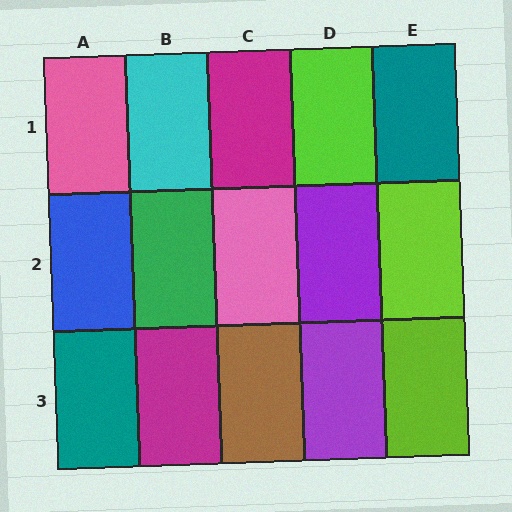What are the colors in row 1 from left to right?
Pink, cyan, magenta, lime, teal.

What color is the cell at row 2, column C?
Pink.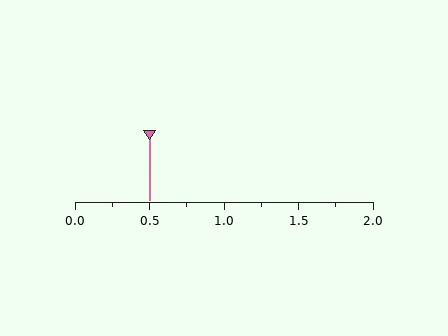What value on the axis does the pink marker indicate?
The marker indicates approximately 0.5.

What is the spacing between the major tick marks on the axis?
The major ticks are spaced 0.5 apart.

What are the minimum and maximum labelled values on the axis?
The axis runs from 0.0 to 2.0.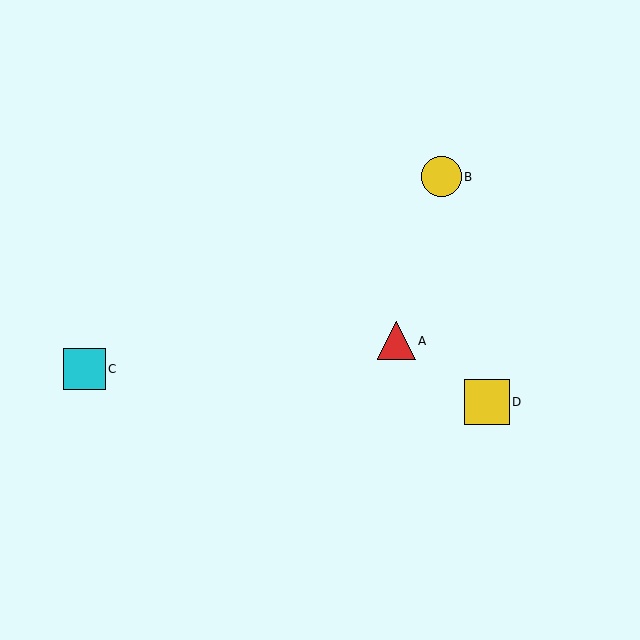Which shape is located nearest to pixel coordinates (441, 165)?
The yellow circle (labeled B) at (442, 177) is nearest to that location.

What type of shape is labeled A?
Shape A is a red triangle.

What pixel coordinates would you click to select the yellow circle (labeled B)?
Click at (442, 177) to select the yellow circle B.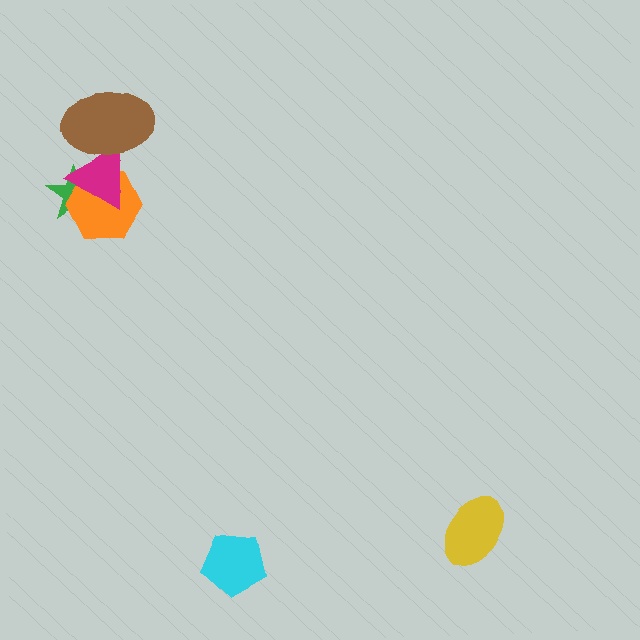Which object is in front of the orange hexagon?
The magenta triangle is in front of the orange hexagon.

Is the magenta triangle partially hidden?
Yes, it is partially covered by another shape.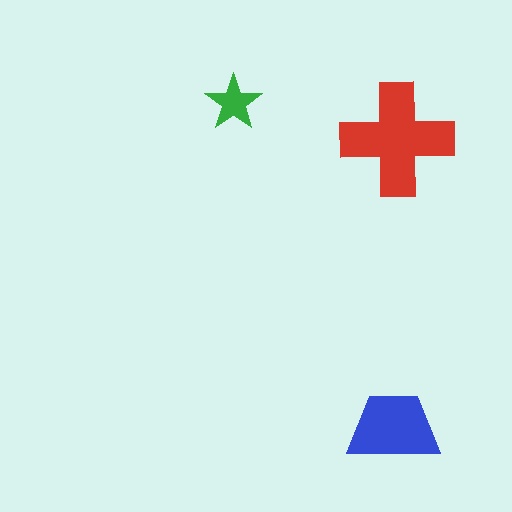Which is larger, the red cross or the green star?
The red cross.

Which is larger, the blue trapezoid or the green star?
The blue trapezoid.